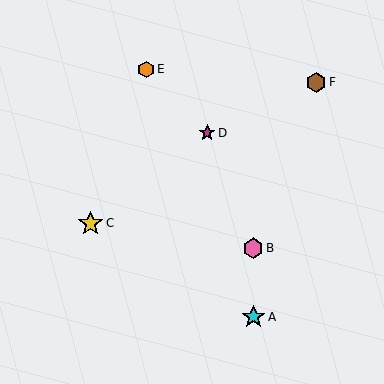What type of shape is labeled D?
Shape D is a magenta star.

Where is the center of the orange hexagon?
The center of the orange hexagon is at (146, 69).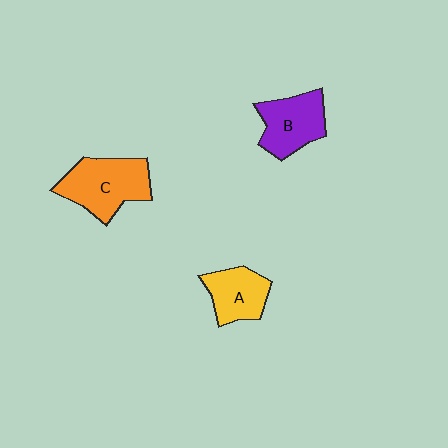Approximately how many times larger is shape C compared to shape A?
Approximately 1.5 times.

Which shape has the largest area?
Shape C (orange).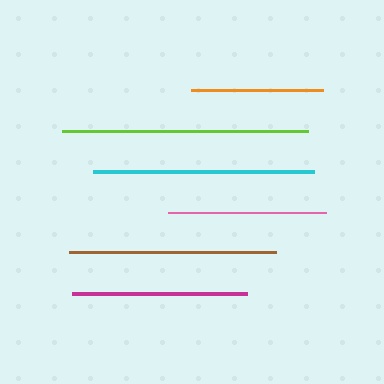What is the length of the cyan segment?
The cyan segment is approximately 221 pixels long.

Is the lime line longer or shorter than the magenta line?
The lime line is longer than the magenta line.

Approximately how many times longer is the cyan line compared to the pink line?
The cyan line is approximately 1.4 times the length of the pink line.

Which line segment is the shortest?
The orange line is the shortest at approximately 132 pixels.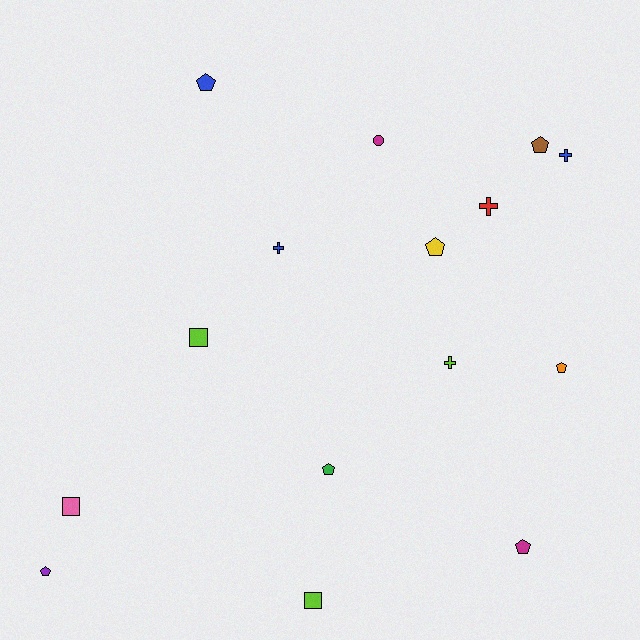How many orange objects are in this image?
There is 1 orange object.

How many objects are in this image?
There are 15 objects.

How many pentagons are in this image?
There are 7 pentagons.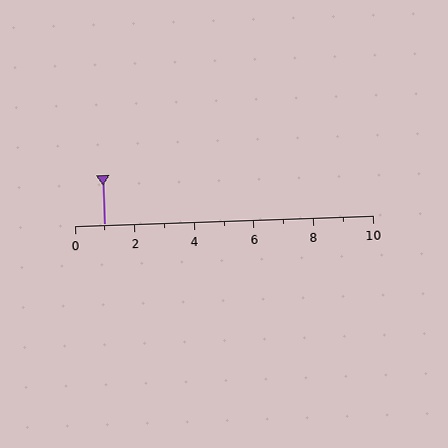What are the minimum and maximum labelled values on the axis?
The axis runs from 0 to 10.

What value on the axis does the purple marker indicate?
The marker indicates approximately 1.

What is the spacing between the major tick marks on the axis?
The major ticks are spaced 2 apart.